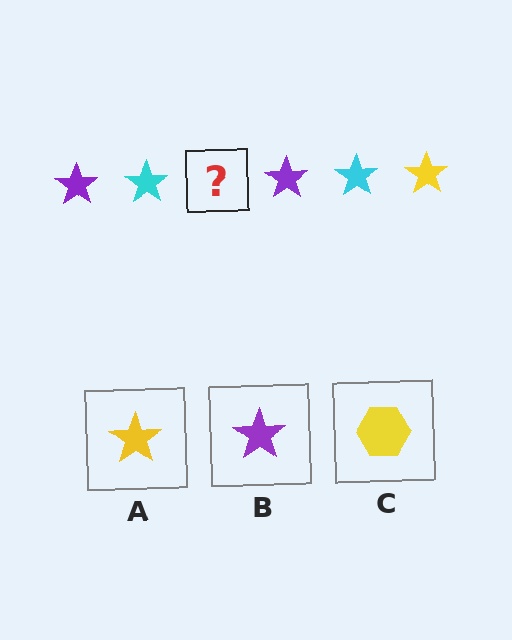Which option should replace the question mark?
Option A.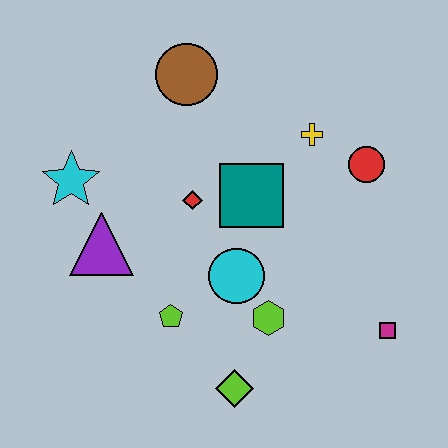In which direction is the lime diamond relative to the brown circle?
The lime diamond is below the brown circle.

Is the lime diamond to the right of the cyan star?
Yes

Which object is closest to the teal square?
The red diamond is closest to the teal square.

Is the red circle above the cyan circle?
Yes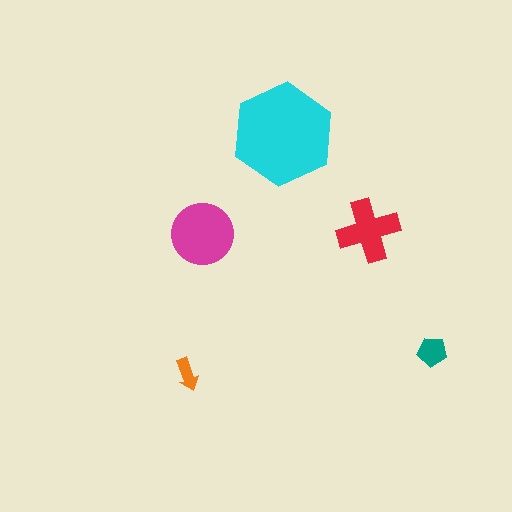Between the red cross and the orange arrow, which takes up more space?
The red cross.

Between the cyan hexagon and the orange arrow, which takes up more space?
The cyan hexagon.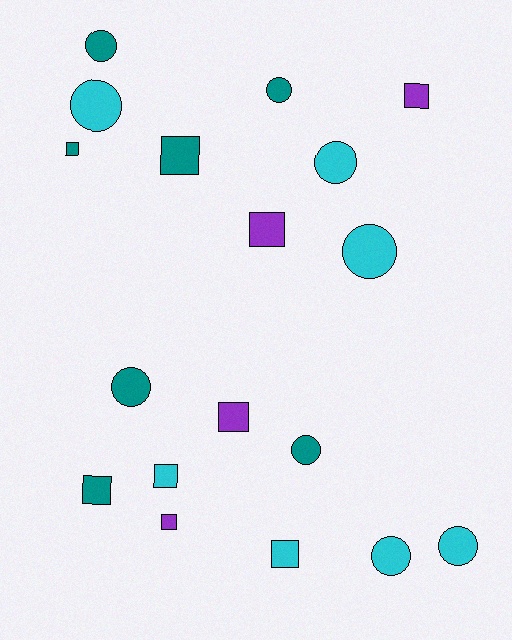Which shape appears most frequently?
Circle, with 9 objects.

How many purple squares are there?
There are 4 purple squares.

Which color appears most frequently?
Cyan, with 7 objects.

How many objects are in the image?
There are 18 objects.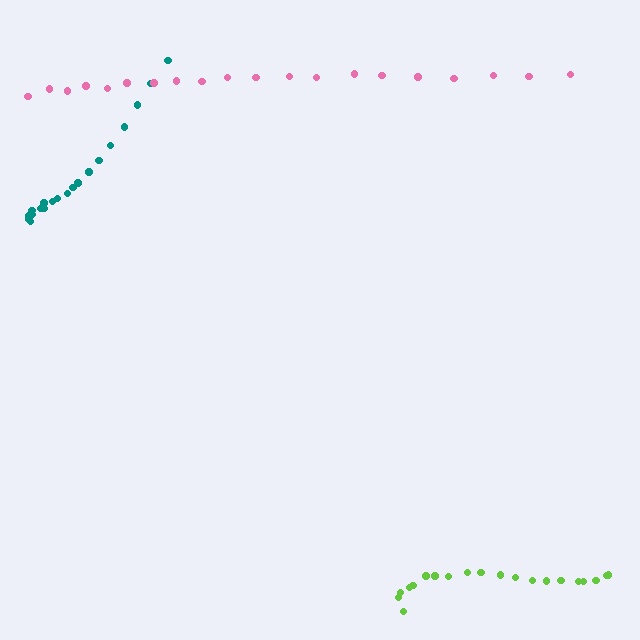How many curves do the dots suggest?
There are 3 distinct paths.